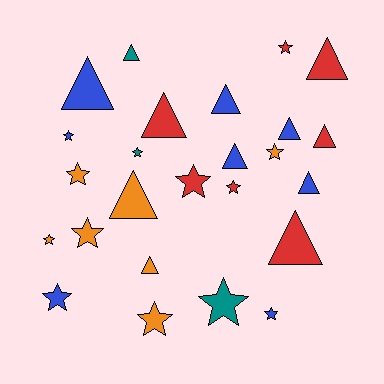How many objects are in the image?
There are 25 objects.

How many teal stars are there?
There are 2 teal stars.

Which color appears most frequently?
Blue, with 8 objects.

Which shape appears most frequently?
Star, with 13 objects.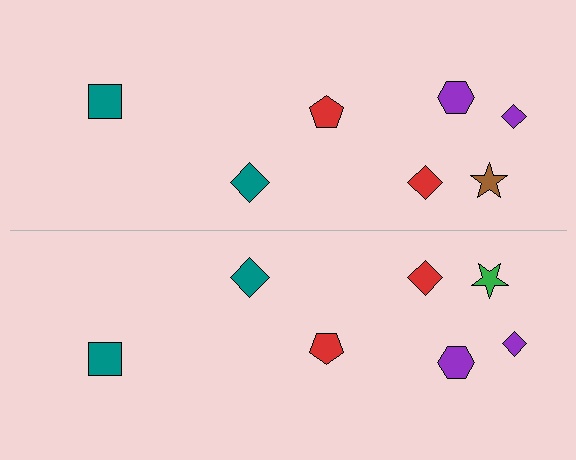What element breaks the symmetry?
The green star on the bottom side breaks the symmetry — its mirror counterpart is brown.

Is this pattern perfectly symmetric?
No, the pattern is not perfectly symmetric. The green star on the bottom side breaks the symmetry — its mirror counterpart is brown.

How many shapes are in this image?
There are 14 shapes in this image.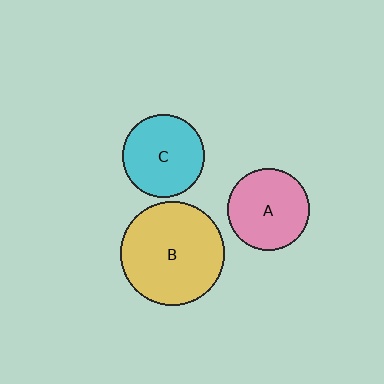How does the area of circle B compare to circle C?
Approximately 1.6 times.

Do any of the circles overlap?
No, none of the circles overlap.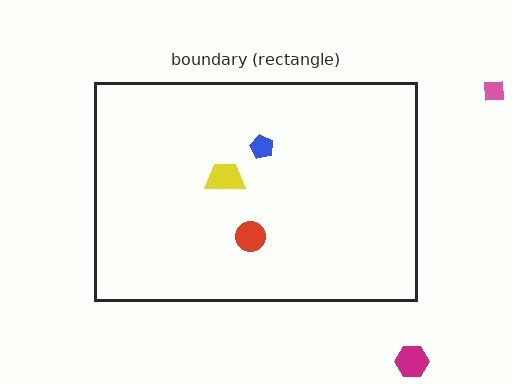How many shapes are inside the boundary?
3 inside, 2 outside.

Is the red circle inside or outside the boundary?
Inside.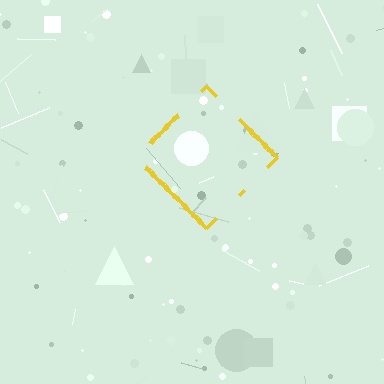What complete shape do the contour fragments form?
The contour fragments form a diamond.